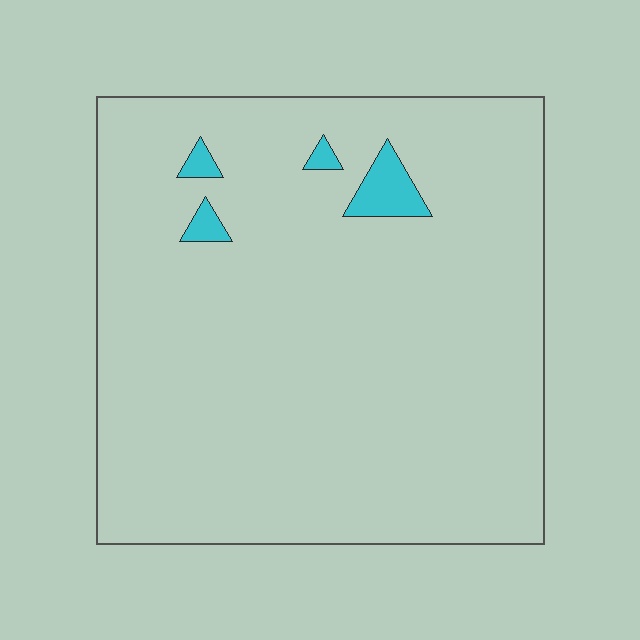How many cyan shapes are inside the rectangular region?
4.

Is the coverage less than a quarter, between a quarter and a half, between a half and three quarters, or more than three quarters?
Less than a quarter.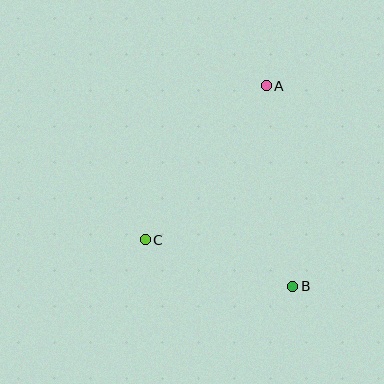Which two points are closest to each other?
Points B and C are closest to each other.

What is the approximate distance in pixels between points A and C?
The distance between A and C is approximately 196 pixels.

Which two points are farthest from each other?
Points A and B are farthest from each other.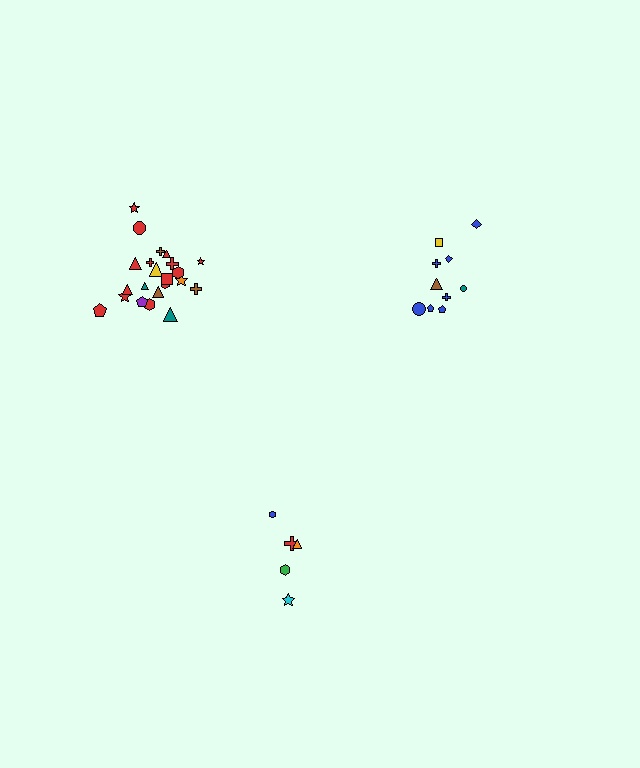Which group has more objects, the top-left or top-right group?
The top-left group.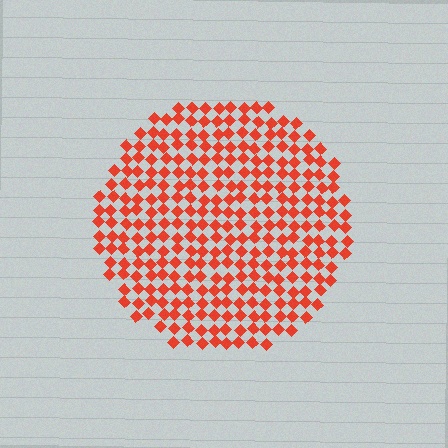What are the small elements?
The small elements are diamonds.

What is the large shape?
The large shape is a circle.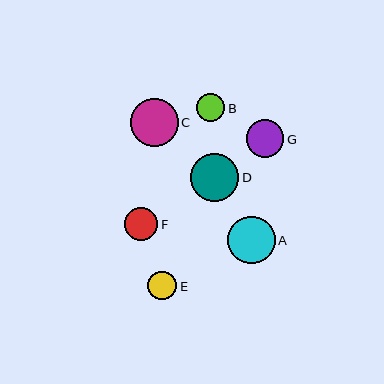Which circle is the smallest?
Circle B is the smallest with a size of approximately 29 pixels.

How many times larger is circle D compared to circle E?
Circle D is approximately 1.7 times the size of circle E.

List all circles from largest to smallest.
From largest to smallest: D, C, A, G, F, E, B.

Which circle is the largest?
Circle D is the largest with a size of approximately 48 pixels.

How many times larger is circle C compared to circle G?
Circle C is approximately 1.3 times the size of circle G.